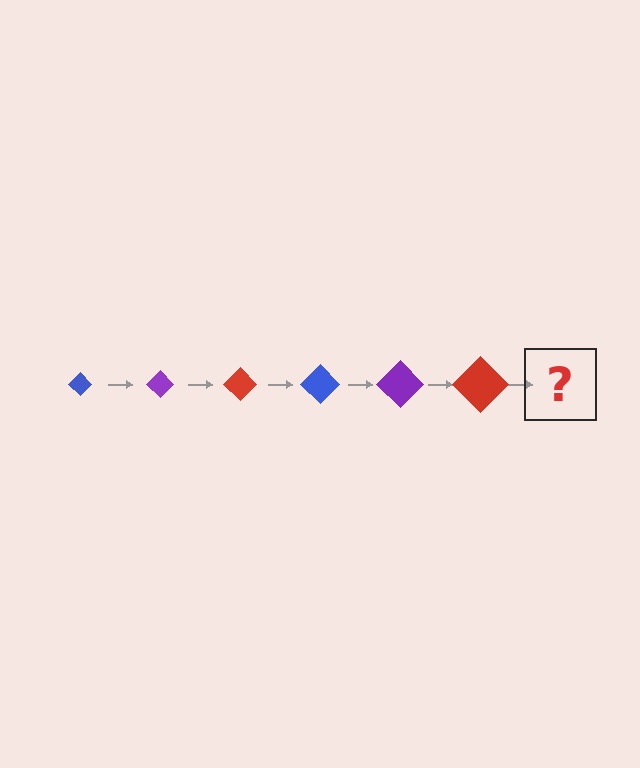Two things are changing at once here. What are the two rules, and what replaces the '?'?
The two rules are that the diamond grows larger each step and the color cycles through blue, purple, and red. The '?' should be a blue diamond, larger than the previous one.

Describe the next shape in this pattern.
It should be a blue diamond, larger than the previous one.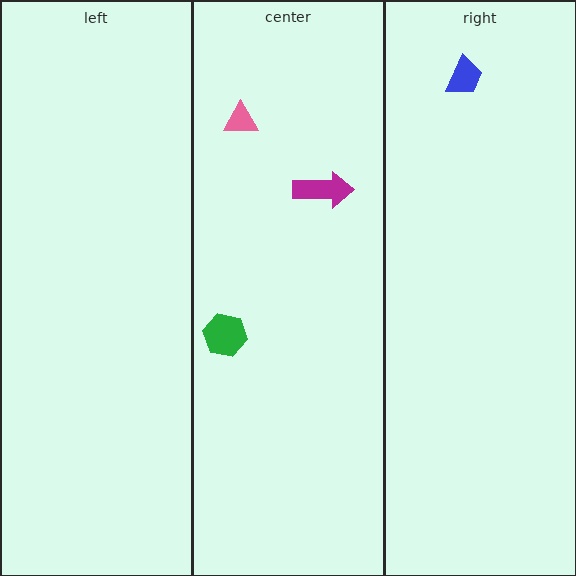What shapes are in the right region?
The blue trapezoid.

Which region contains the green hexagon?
The center region.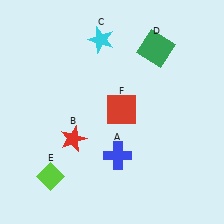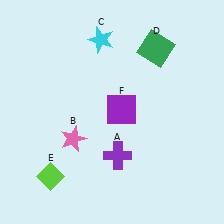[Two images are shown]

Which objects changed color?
A changed from blue to purple. B changed from red to pink. F changed from red to purple.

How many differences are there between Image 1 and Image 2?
There are 3 differences between the two images.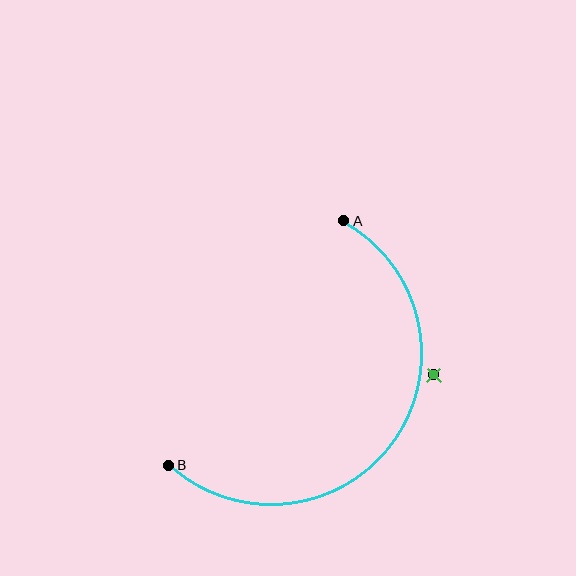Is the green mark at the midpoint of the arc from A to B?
No — the green mark does not lie on the arc at all. It sits slightly outside the curve.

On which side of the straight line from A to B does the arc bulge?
The arc bulges below and to the right of the straight line connecting A and B.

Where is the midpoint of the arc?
The arc midpoint is the point on the curve farthest from the straight line joining A and B. It sits below and to the right of that line.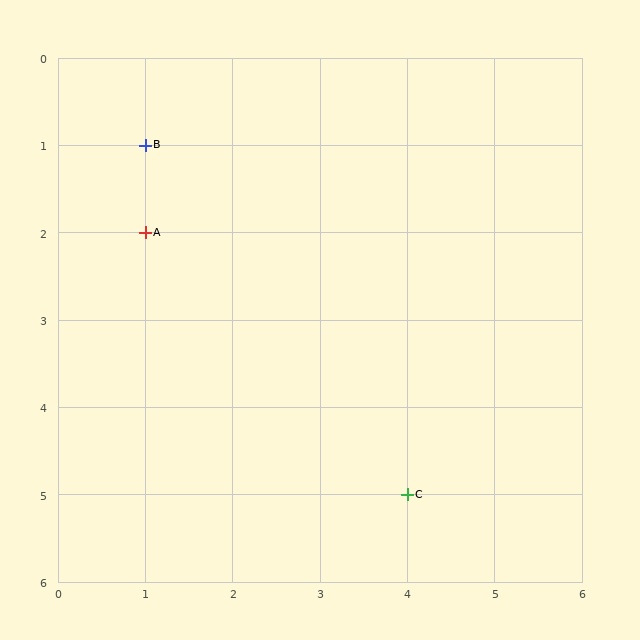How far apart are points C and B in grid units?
Points C and B are 3 columns and 4 rows apart (about 5.0 grid units diagonally).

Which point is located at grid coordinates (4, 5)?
Point C is at (4, 5).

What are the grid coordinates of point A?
Point A is at grid coordinates (1, 2).